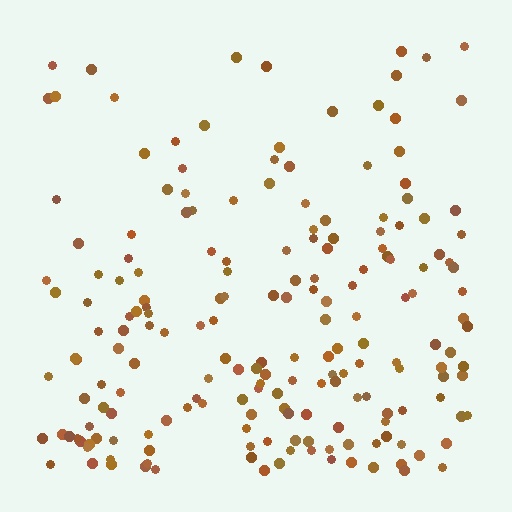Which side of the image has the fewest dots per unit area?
The top.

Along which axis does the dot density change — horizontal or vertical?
Vertical.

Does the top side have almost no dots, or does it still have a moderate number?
Still a moderate number, just noticeably fewer than the bottom.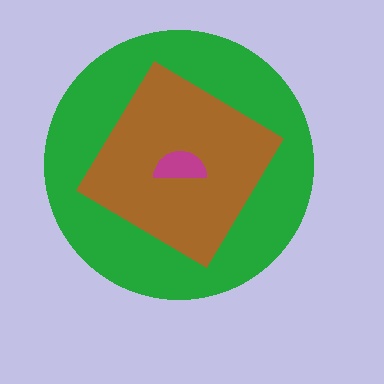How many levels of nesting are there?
3.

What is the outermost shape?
The green circle.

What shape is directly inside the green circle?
The brown diamond.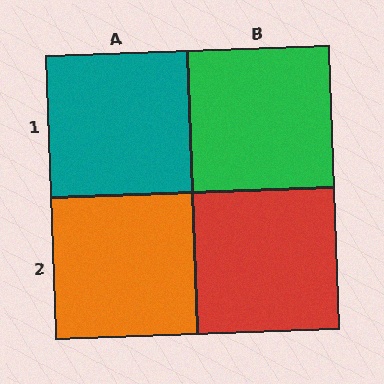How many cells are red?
1 cell is red.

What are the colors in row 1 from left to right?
Teal, green.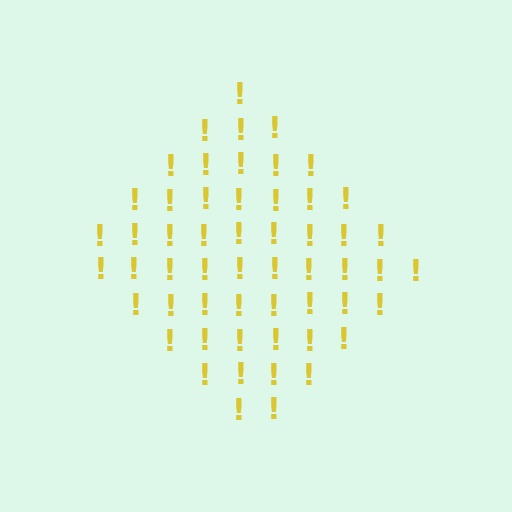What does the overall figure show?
The overall figure shows a diamond.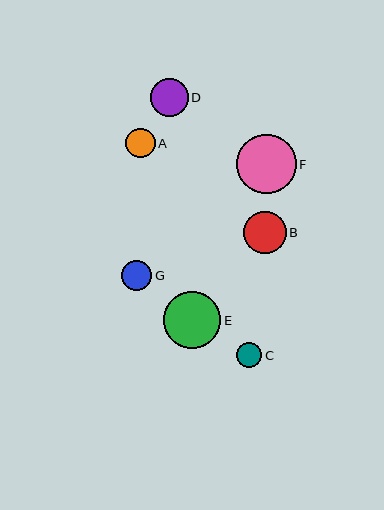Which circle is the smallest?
Circle C is the smallest with a size of approximately 25 pixels.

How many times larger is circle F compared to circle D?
Circle F is approximately 1.6 times the size of circle D.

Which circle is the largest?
Circle F is the largest with a size of approximately 59 pixels.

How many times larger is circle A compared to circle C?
Circle A is approximately 1.2 times the size of circle C.